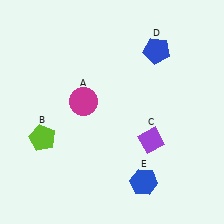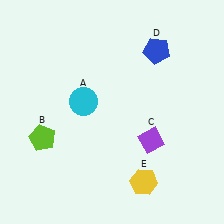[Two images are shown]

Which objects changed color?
A changed from magenta to cyan. E changed from blue to yellow.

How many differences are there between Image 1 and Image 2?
There are 2 differences between the two images.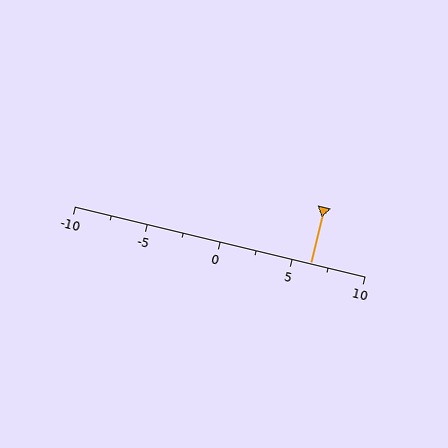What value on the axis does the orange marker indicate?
The marker indicates approximately 6.2.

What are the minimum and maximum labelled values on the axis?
The axis runs from -10 to 10.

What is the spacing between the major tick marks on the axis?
The major ticks are spaced 5 apart.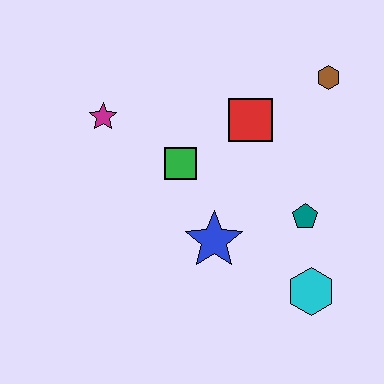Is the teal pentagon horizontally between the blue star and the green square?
No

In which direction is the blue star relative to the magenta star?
The blue star is below the magenta star.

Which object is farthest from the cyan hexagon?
The magenta star is farthest from the cyan hexagon.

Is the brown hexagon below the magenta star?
No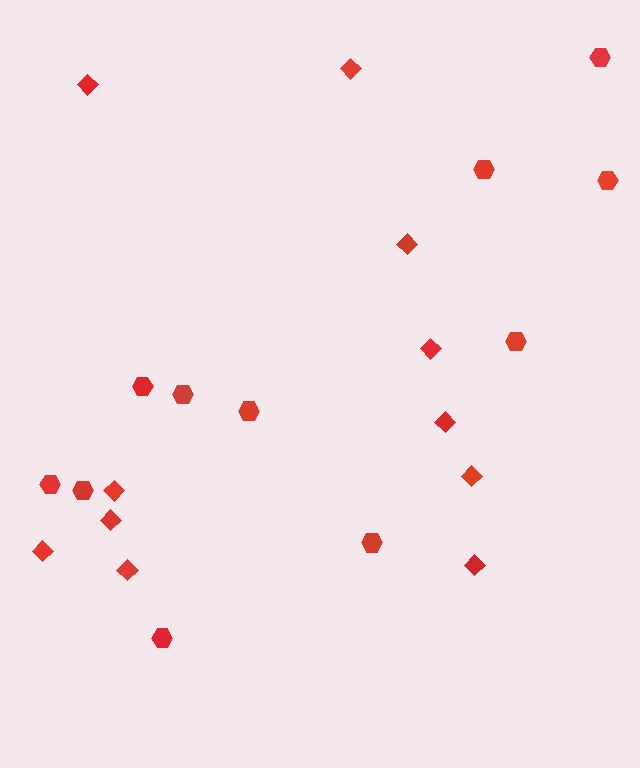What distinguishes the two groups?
There are 2 groups: one group of diamonds (11) and one group of hexagons (11).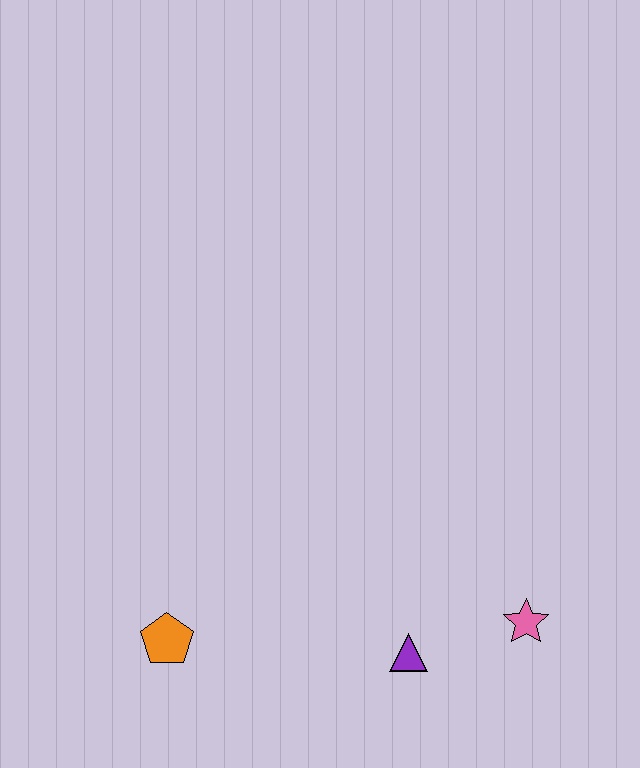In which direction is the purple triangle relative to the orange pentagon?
The purple triangle is to the right of the orange pentagon.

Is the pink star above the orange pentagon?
Yes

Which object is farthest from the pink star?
The orange pentagon is farthest from the pink star.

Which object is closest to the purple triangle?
The pink star is closest to the purple triangle.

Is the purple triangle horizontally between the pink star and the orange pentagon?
Yes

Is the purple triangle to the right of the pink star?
No